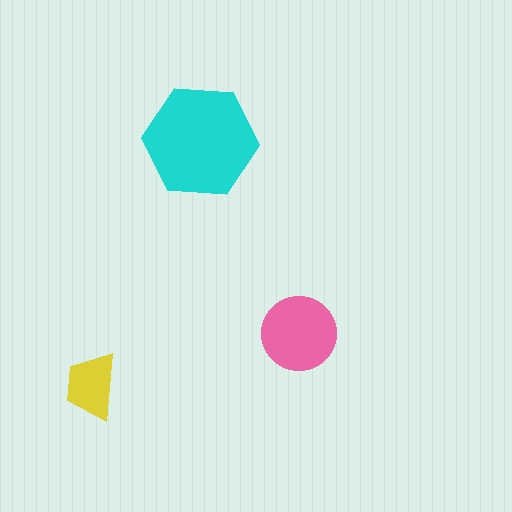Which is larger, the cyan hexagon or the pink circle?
The cyan hexagon.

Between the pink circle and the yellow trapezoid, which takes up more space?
The pink circle.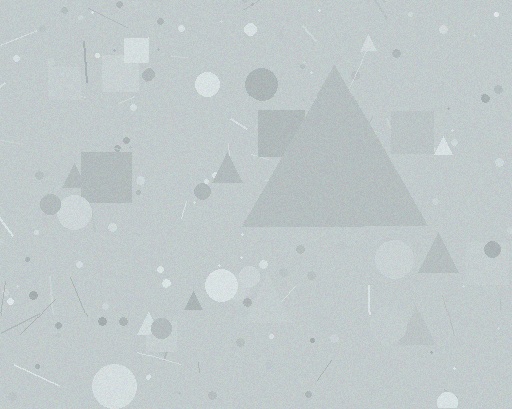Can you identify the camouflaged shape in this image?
The camouflaged shape is a triangle.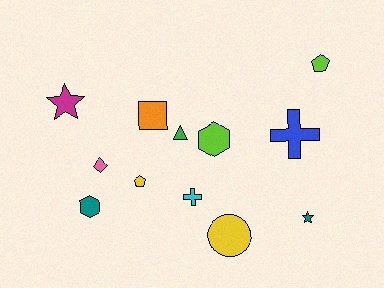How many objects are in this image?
There are 12 objects.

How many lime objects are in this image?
There are 2 lime objects.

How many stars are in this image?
There are 2 stars.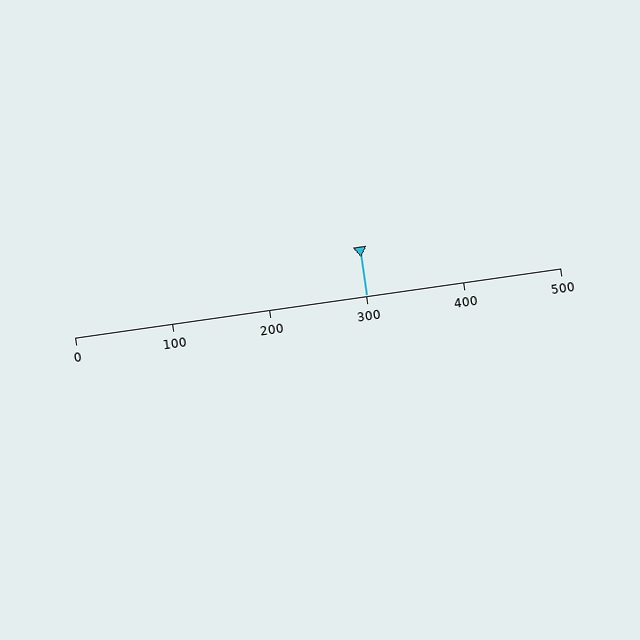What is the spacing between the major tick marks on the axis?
The major ticks are spaced 100 apart.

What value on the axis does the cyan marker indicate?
The marker indicates approximately 300.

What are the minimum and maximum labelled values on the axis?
The axis runs from 0 to 500.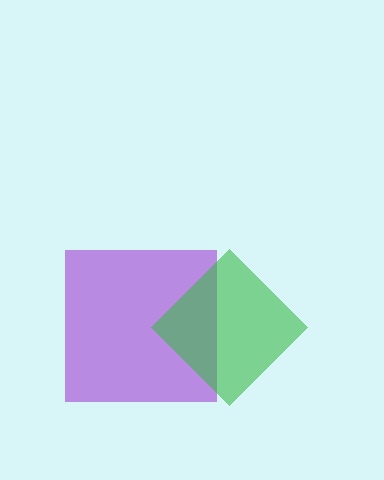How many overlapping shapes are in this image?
There are 2 overlapping shapes in the image.